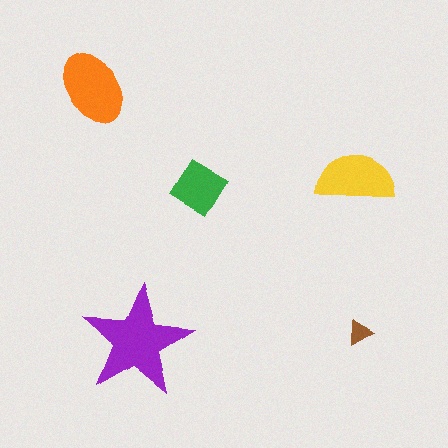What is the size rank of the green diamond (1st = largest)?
4th.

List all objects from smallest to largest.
The brown triangle, the green diamond, the yellow semicircle, the orange ellipse, the purple star.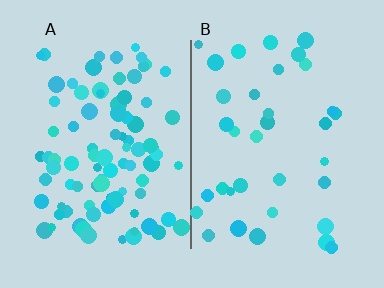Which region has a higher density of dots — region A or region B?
A (the left).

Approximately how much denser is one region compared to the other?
Approximately 2.6× — region A over region B.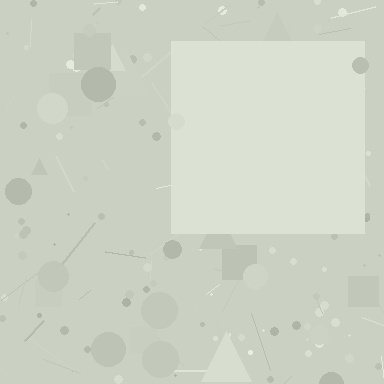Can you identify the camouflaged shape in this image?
The camouflaged shape is a square.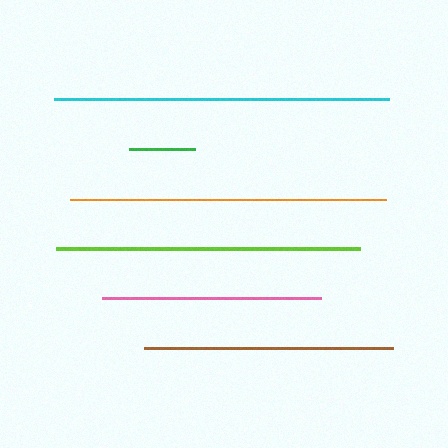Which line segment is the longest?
The cyan line is the longest at approximately 335 pixels.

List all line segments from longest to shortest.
From longest to shortest: cyan, orange, lime, brown, pink, green.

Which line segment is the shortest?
The green line is the shortest at approximately 66 pixels.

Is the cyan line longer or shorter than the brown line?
The cyan line is longer than the brown line.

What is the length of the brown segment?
The brown segment is approximately 248 pixels long.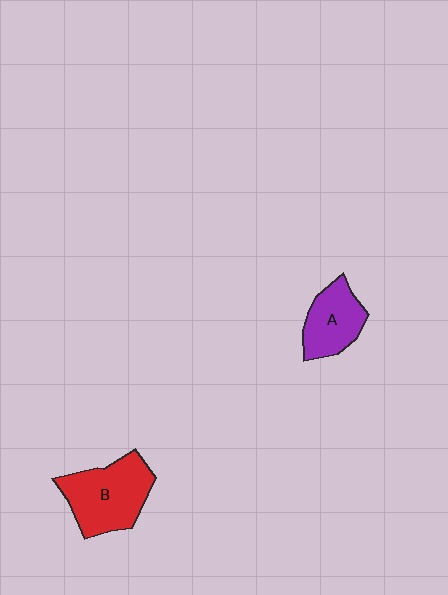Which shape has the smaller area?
Shape A (purple).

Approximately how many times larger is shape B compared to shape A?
Approximately 1.5 times.